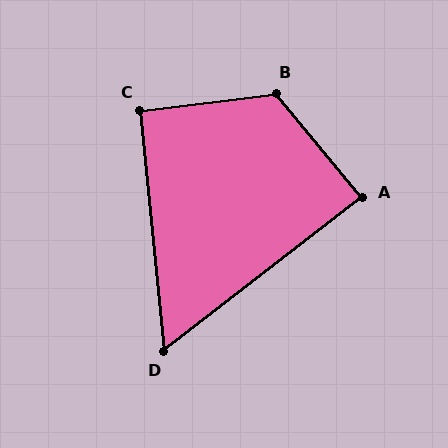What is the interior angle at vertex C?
Approximately 92 degrees (approximately right).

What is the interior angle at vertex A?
Approximately 88 degrees (approximately right).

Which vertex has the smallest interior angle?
D, at approximately 58 degrees.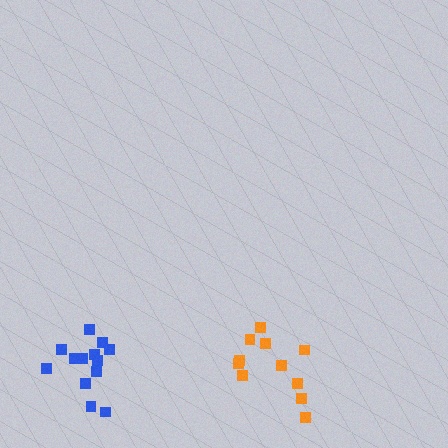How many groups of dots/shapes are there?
There are 2 groups.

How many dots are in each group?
Group 1: 11 dots, Group 2: 13 dots (24 total).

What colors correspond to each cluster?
The clusters are colored: orange, blue.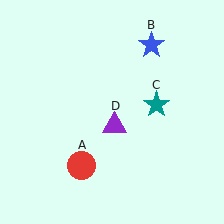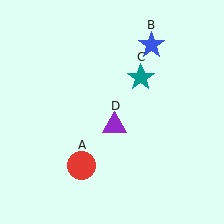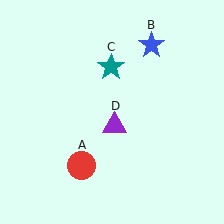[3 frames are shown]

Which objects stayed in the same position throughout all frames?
Red circle (object A) and blue star (object B) and purple triangle (object D) remained stationary.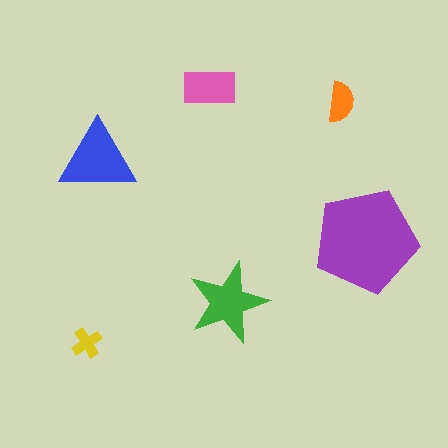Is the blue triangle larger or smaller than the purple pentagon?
Smaller.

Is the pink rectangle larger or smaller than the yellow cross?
Larger.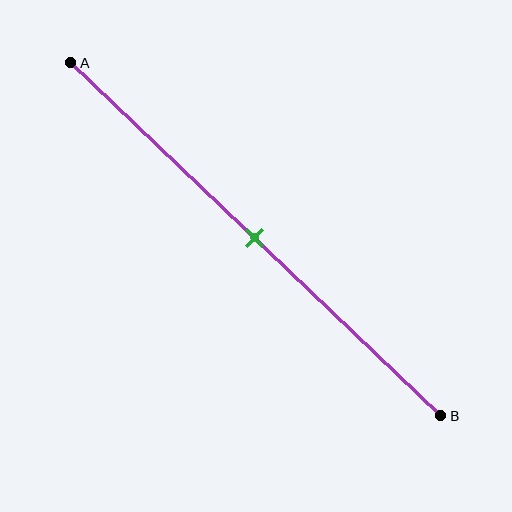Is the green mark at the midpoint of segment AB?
Yes, the mark is approximately at the midpoint.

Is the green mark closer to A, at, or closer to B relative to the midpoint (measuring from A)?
The green mark is approximately at the midpoint of segment AB.